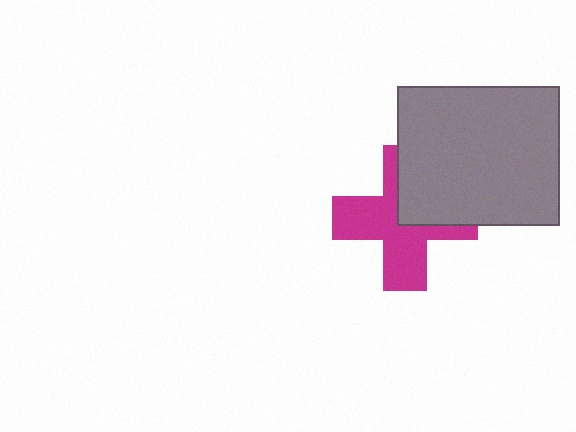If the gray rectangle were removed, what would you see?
You would see the complete magenta cross.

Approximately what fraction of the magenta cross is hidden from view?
Roughly 36% of the magenta cross is hidden behind the gray rectangle.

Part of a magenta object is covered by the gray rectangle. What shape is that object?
It is a cross.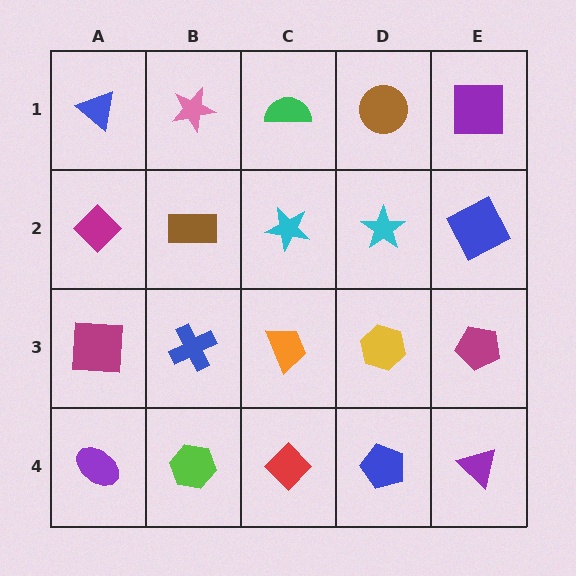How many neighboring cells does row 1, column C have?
3.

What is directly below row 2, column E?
A magenta pentagon.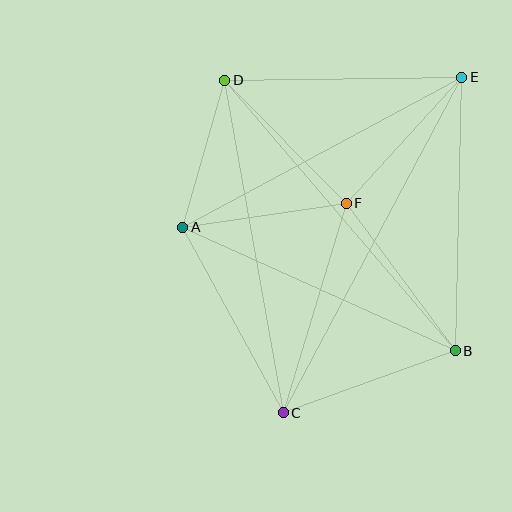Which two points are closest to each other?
Points A and D are closest to each other.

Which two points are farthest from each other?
Points C and E are farthest from each other.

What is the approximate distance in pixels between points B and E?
The distance between B and E is approximately 274 pixels.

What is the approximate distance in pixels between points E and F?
The distance between E and F is approximately 171 pixels.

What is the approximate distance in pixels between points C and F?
The distance between C and F is approximately 219 pixels.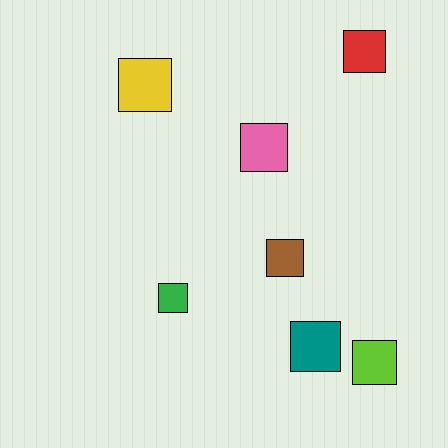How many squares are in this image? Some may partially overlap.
There are 7 squares.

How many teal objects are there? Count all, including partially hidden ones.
There is 1 teal object.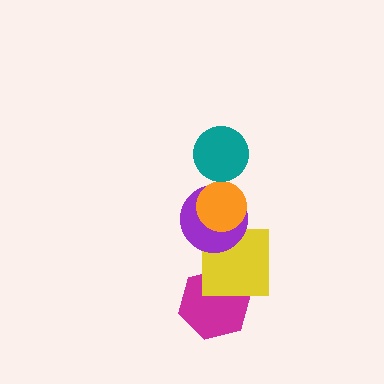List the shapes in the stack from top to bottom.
From top to bottom: the teal circle, the orange circle, the purple circle, the yellow square, the magenta hexagon.